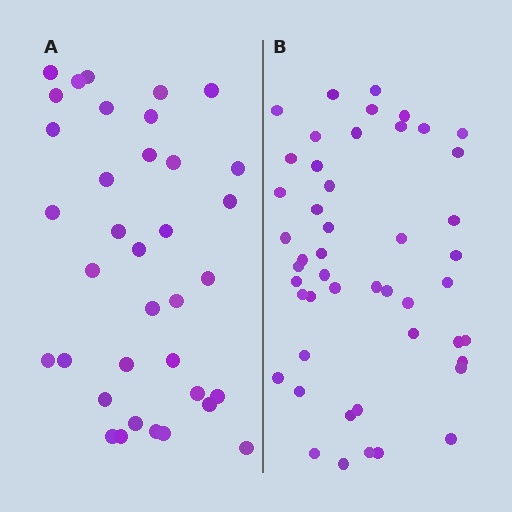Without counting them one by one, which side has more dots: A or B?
Region B (the right region) has more dots.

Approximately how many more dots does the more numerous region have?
Region B has roughly 12 or so more dots than region A.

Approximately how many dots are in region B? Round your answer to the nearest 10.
About 50 dots. (The exact count is 48, which rounds to 50.)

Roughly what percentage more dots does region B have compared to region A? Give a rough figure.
About 35% more.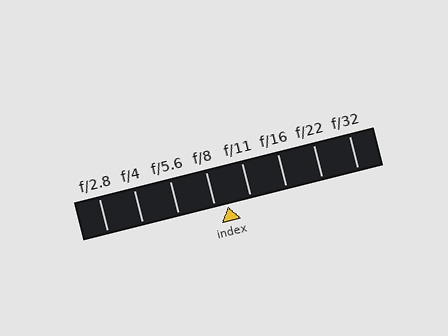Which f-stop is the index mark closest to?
The index mark is closest to f/8.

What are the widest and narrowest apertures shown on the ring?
The widest aperture shown is f/2.8 and the narrowest is f/32.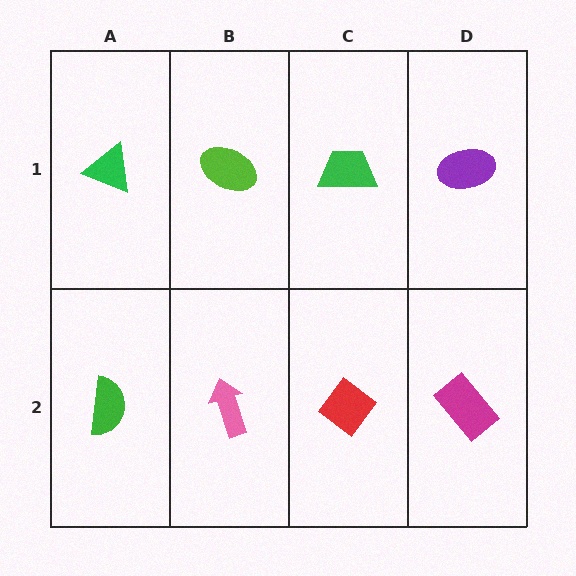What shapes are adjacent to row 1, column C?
A red diamond (row 2, column C), a lime ellipse (row 1, column B), a purple ellipse (row 1, column D).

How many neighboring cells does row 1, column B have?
3.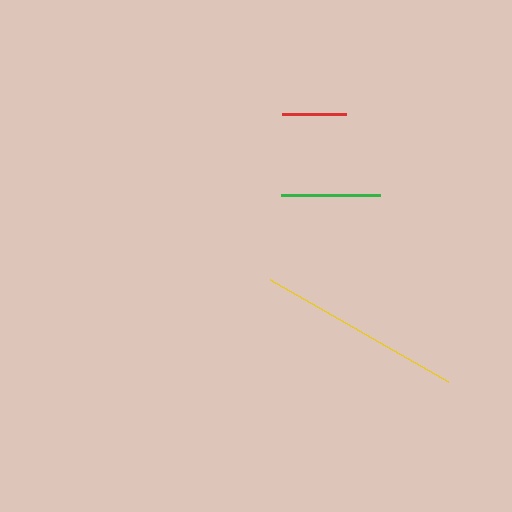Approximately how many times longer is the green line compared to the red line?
The green line is approximately 1.5 times the length of the red line.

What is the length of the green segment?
The green segment is approximately 99 pixels long.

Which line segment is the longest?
The yellow line is the longest at approximately 205 pixels.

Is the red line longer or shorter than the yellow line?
The yellow line is longer than the red line.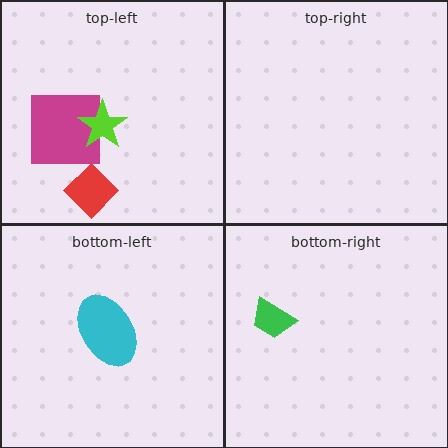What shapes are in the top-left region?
The magenta square, the red diamond, the lime star.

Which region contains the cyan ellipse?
The bottom-left region.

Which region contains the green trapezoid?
The bottom-right region.